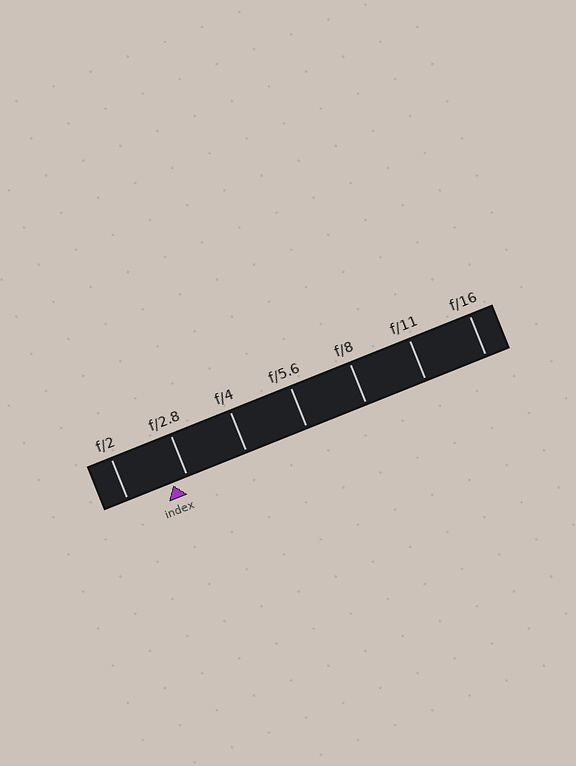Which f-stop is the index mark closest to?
The index mark is closest to f/2.8.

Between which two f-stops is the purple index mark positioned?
The index mark is between f/2 and f/2.8.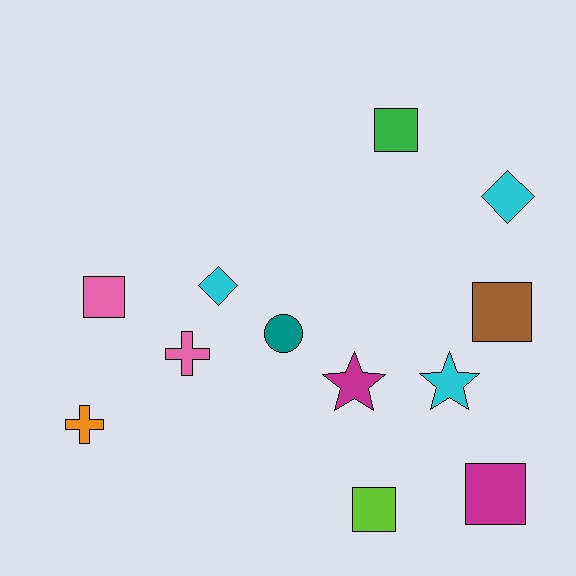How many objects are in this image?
There are 12 objects.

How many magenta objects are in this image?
There are 2 magenta objects.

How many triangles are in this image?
There are no triangles.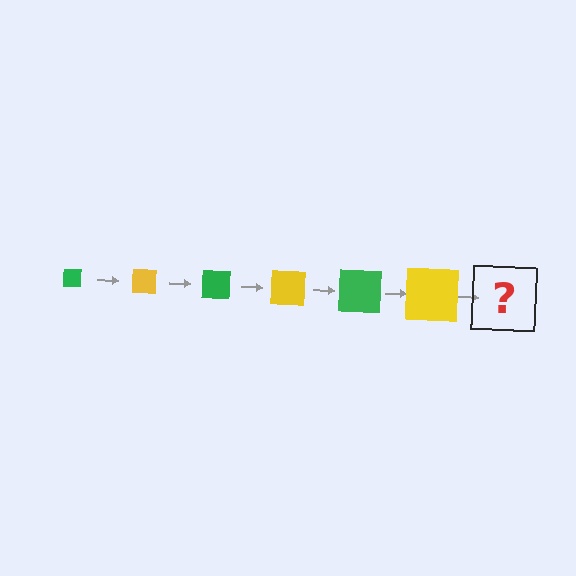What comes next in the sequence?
The next element should be a green square, larger than the previous one.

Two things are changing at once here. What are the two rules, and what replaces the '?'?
The two rules are that the square grows larger each step and the color cycles through green and yellow. The '?' should be a green square, larger than the previous one.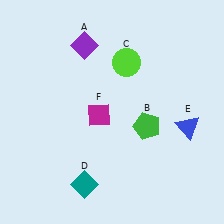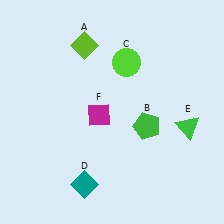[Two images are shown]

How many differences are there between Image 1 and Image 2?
There are 2 differences between the two images.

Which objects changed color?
A changed from purple to lime. E changed from blue to green.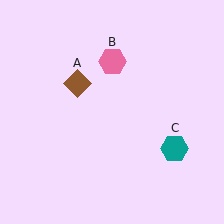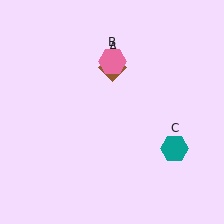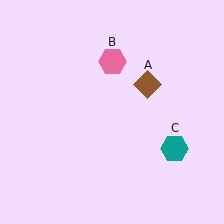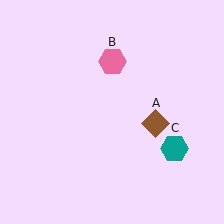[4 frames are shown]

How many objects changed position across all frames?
1 object changed position: brown diamond (object A).